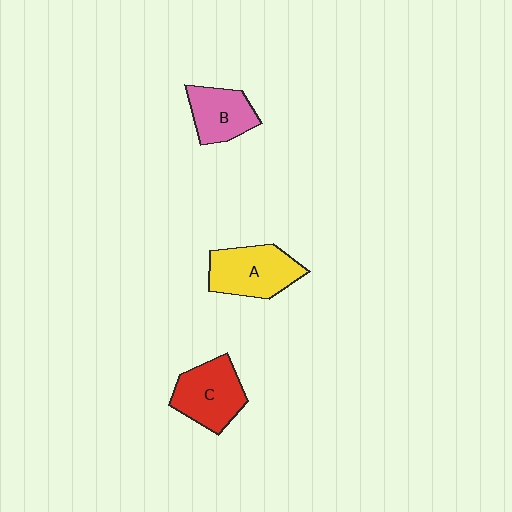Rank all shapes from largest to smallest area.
From largest to smallest: A (yellow), C (red), B (pink).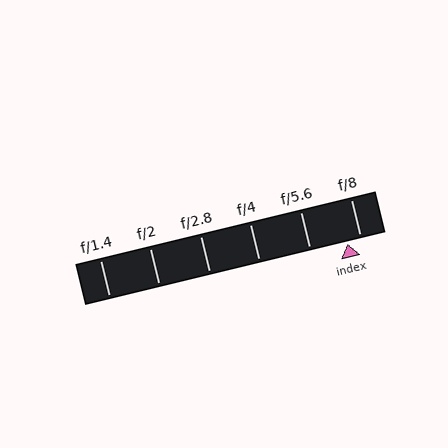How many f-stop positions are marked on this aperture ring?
There are 6 f-stop positions marked.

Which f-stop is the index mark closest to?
The index mark is closest to f/8.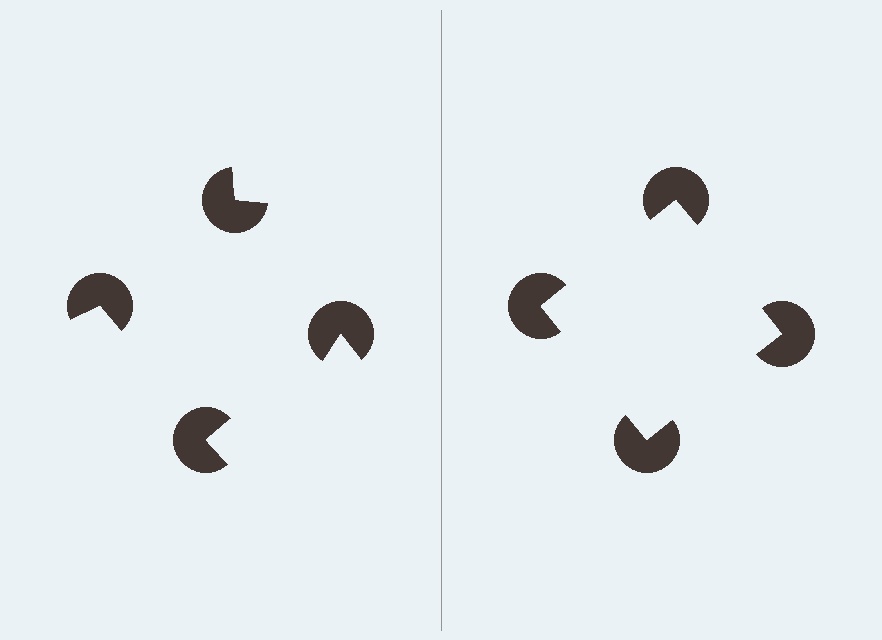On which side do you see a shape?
An illusory square appears on the right side. On the left side the wedge cuts are rotated, so no coherent shape forms.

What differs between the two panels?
The pac-man discs are positioned identically on both sides; only the wedge orientations differ. On the right they align to a square; on the left they are misaligned.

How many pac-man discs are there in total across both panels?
8 — 4 on each side.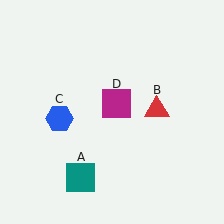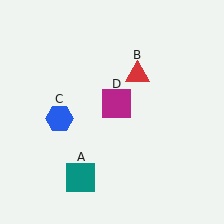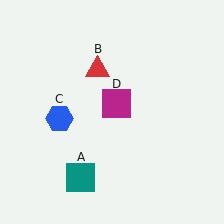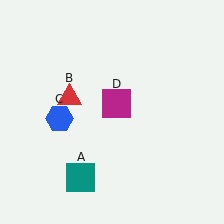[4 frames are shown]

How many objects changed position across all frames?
1 object changed position: red triangle (object B).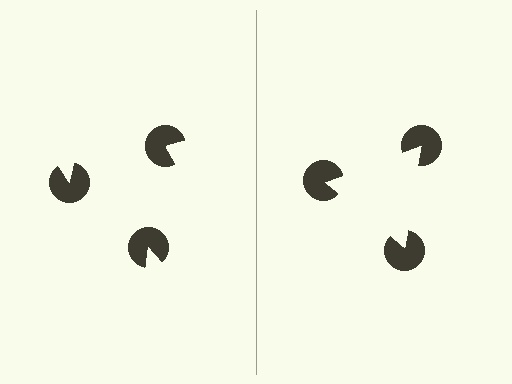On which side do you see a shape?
An illusory triangle appears on the right side. On the left side the wedge cuts are rotated, so no coherent shape forms.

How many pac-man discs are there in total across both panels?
6 — 3 on each side.